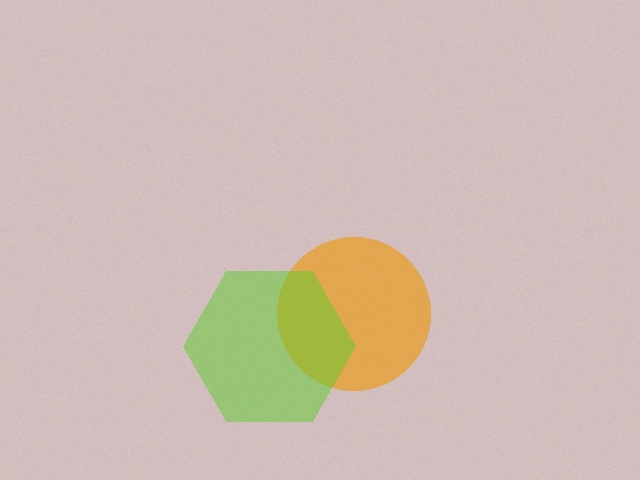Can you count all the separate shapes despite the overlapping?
Yes, there are 2 separate shapes.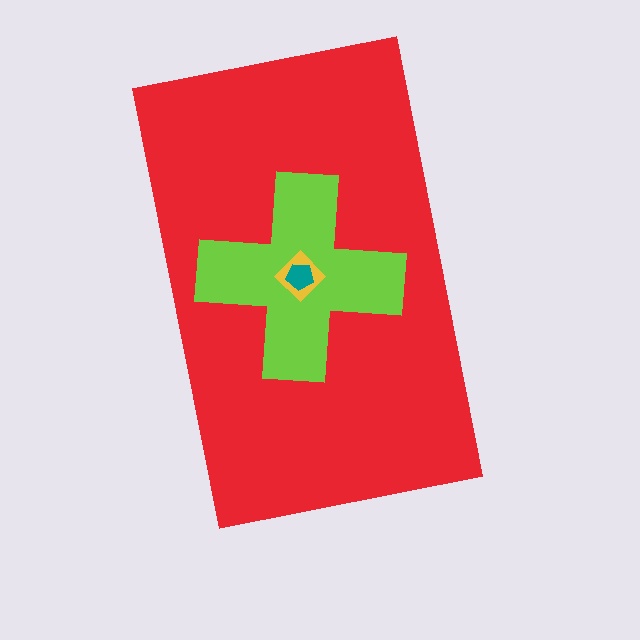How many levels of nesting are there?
4.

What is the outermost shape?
The red rectangle.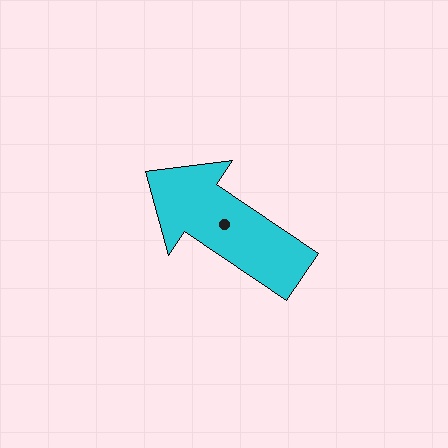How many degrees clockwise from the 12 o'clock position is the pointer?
Approximately 304 degrees.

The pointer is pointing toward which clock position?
Roughly 10 o'clock.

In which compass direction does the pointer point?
Northwest.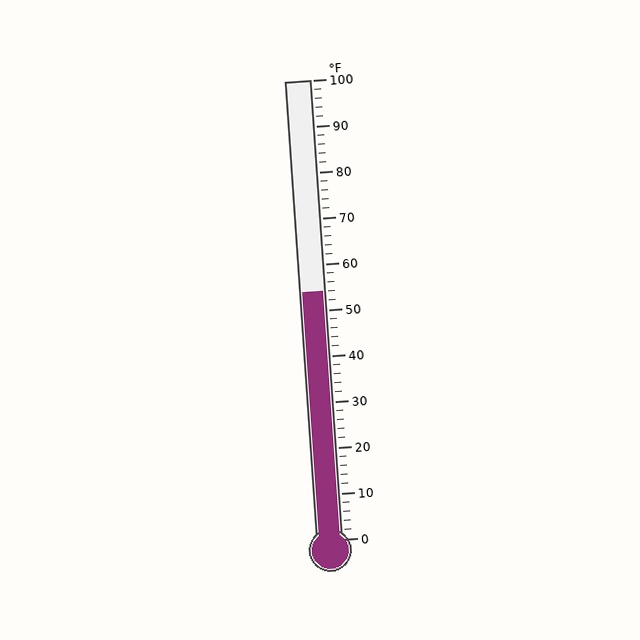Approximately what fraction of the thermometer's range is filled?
The thermometer is filled to approximately 55% of its range.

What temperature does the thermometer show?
The thermometer shows approximately 54°F.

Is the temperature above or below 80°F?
The temperature is below 80°F.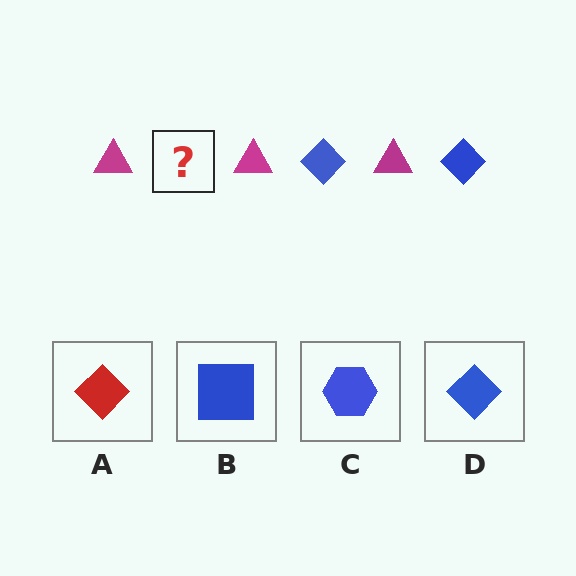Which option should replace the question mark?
Option D.